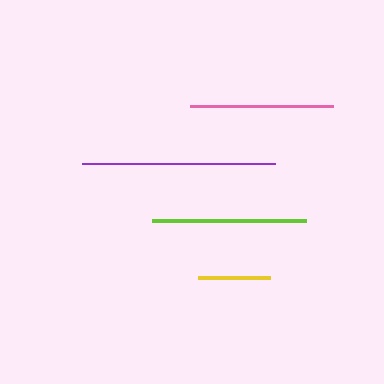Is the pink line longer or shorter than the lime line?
The lime line is longer than the pink line.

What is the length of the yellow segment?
The yellow segment is approximately 72 pixels long.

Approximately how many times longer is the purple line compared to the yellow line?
The purple line is approximately 2.7 times the length of the yellow line.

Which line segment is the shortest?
The yellow line is the shortest at approximately 72 pixels.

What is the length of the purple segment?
The purple segment is approximately 193 pixels long.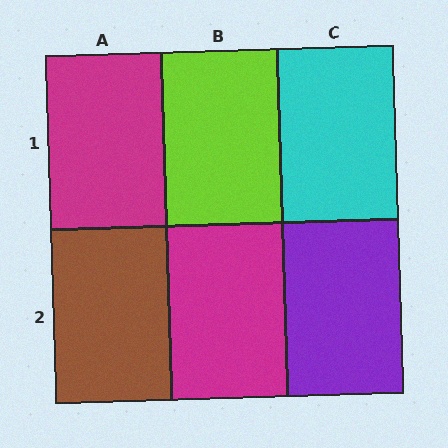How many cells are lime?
1 cell is lime.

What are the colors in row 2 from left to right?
Brown, magenta, purple.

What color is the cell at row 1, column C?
Cyan.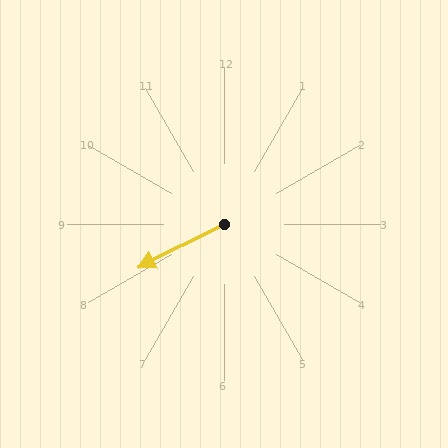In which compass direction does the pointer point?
Southwest.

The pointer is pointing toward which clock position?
Roughly 8 o'clock.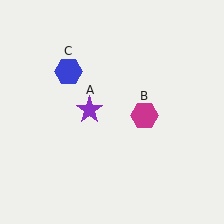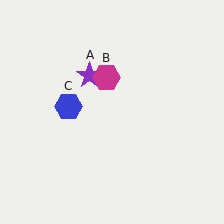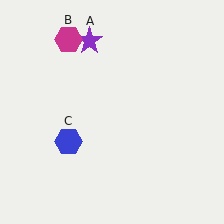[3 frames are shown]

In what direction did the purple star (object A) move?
The purple star (object A) moved up.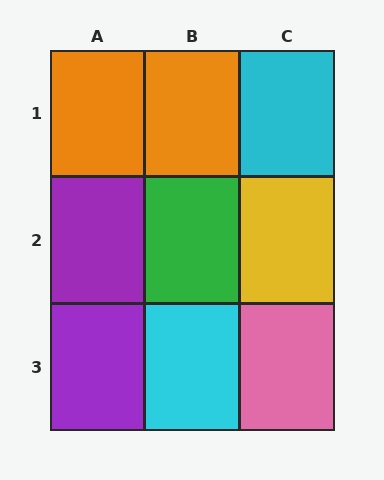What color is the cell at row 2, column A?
Purple.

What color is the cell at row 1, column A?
Orange.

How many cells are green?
1 cell is green.